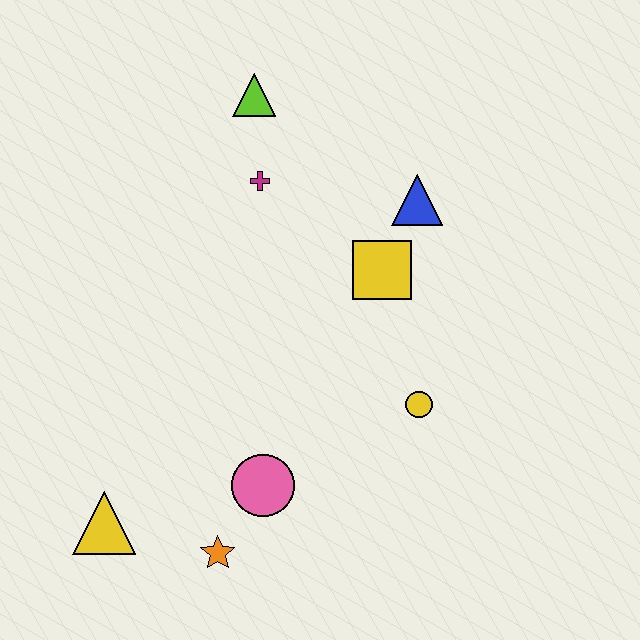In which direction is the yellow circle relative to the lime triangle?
The yellow circle is below the lime triangle.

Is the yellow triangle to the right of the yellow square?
No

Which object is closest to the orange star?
The pink circle is closest to the orange star.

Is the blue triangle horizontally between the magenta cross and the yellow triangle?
No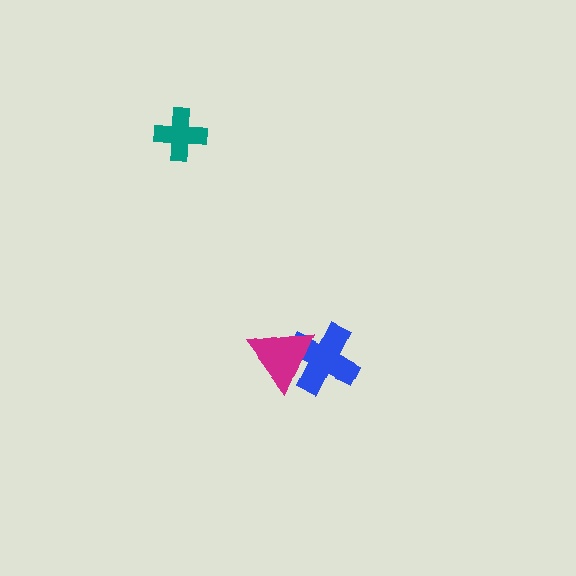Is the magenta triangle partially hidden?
No, no other shape covers it.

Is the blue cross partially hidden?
Yes, it is partially covered by another shape.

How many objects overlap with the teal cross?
0 objects overlap with the teal cross.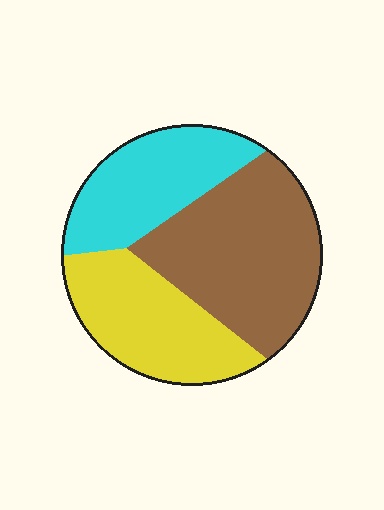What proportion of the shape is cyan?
Cyan covers roughly 25% of the shape.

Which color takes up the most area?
Brown, at roughly 45%.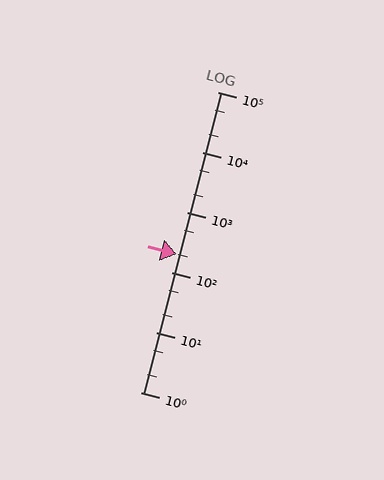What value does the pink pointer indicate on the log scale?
The pointer indicates approximately 200.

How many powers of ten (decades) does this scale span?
The scale spans 5 decades, from 1 to 100000.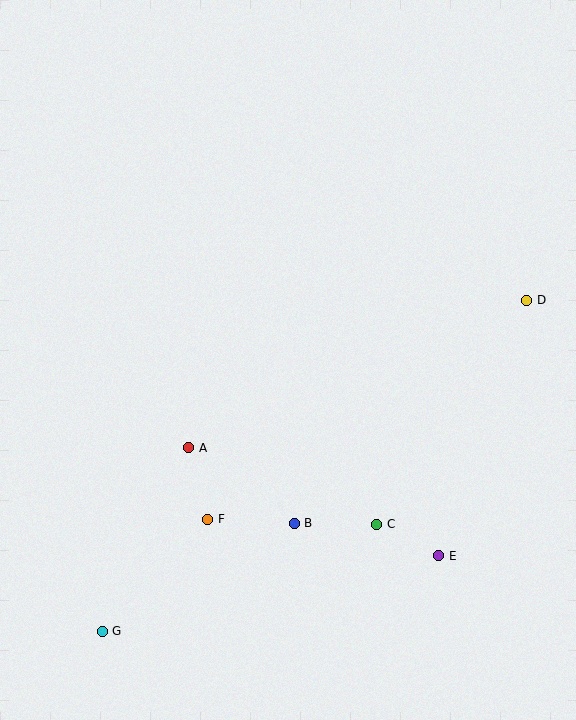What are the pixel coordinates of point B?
Point B is at (294, 523).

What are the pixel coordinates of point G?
Point G is at (102, 631).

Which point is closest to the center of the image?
Point A at (189, 448) is closest to the center.